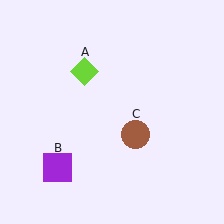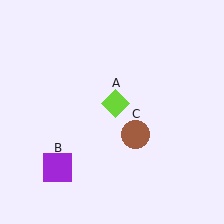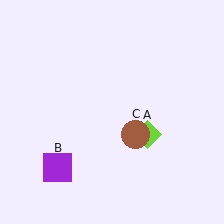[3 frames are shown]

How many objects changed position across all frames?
1 object changed position: lime diamond (object A).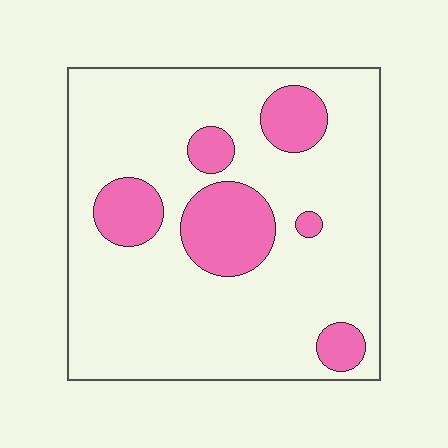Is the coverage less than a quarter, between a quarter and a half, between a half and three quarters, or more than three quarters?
Less than a quarter.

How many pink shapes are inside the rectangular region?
6.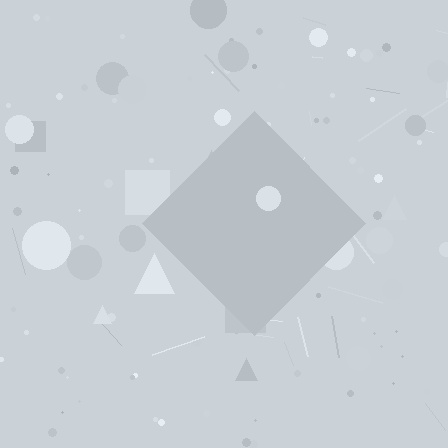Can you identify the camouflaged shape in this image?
The camouflaged shape is a diamond.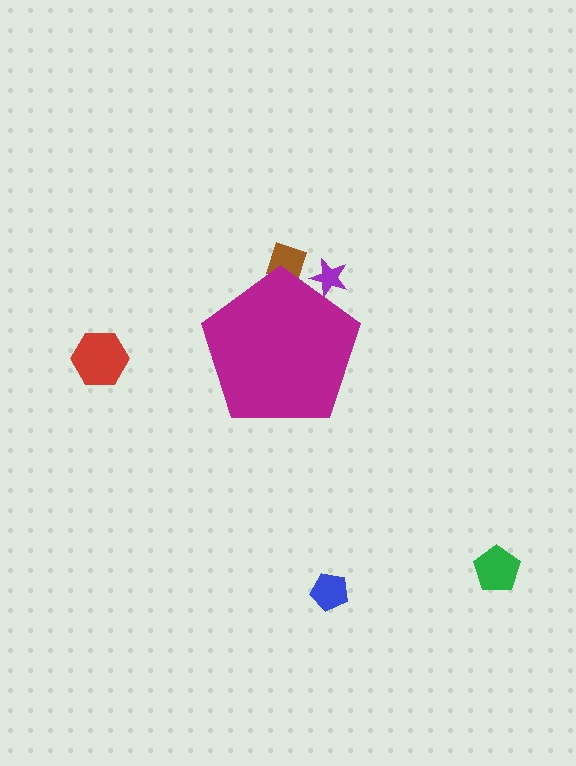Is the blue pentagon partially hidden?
No, the blue pentagon is fully visible.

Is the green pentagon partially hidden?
No, the green pentagon is fully visible.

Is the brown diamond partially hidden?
Yes, the brown diamond is partially hidden behind the magenta pentagon.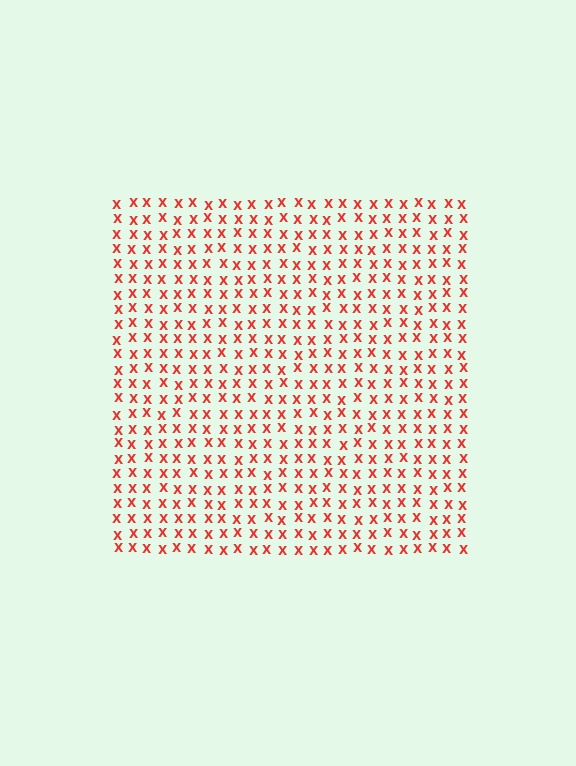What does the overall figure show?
The overall figure shows a square.